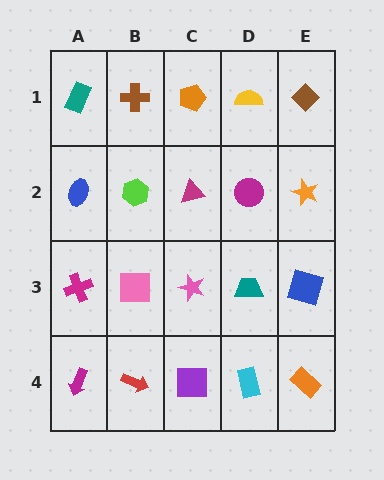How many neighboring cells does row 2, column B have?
4.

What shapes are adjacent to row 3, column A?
A blue ellipse (row 2, column A), a magenta arrow (row 4, column A), a pink square (row 3, column B).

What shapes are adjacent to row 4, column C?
A pink star (row 3, column C), a red arrow (row 4, column B), a cyan rectangle (row 4, column D).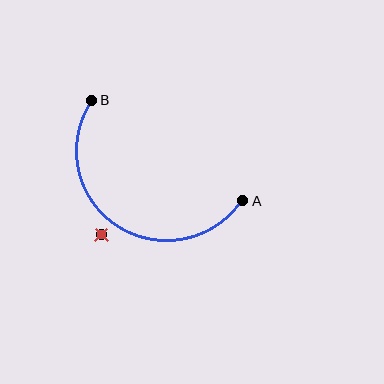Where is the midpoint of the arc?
The arc midpoint is the point on the curve farthest from the straight line joining A and B. It sits below that line.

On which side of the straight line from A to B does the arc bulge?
The arc bulges below the straight line connecting A and B.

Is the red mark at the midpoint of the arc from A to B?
No — the red mark does not lie on the arc at all. It sits slightly outside the curve.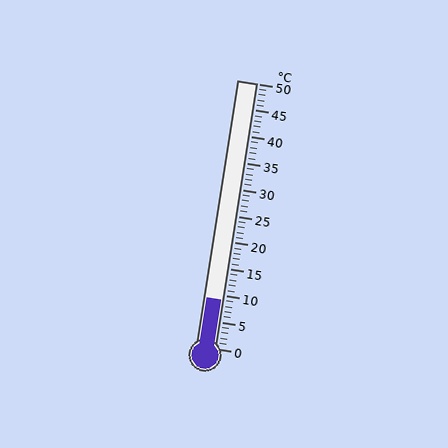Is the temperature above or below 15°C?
The temperature is below 15°C.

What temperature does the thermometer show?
The thermometer shows approximately 9°C.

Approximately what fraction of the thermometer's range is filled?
The thermometer is filled to approximately 20% of its range.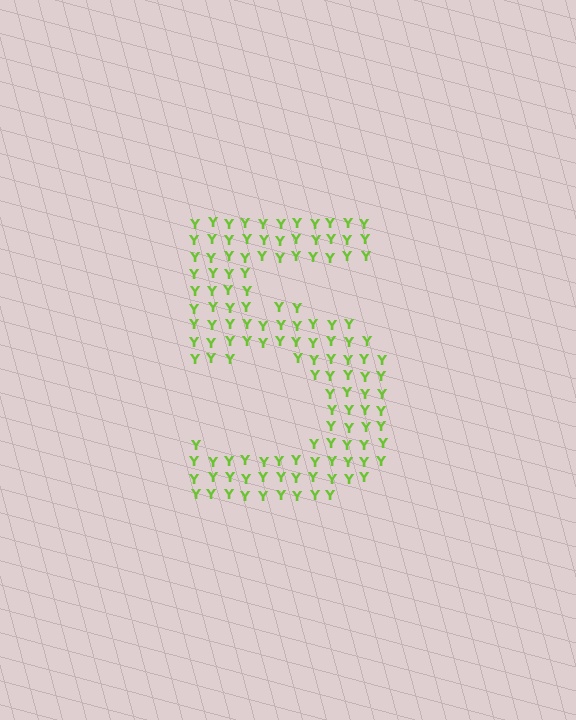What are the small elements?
The small elements are letter Y's.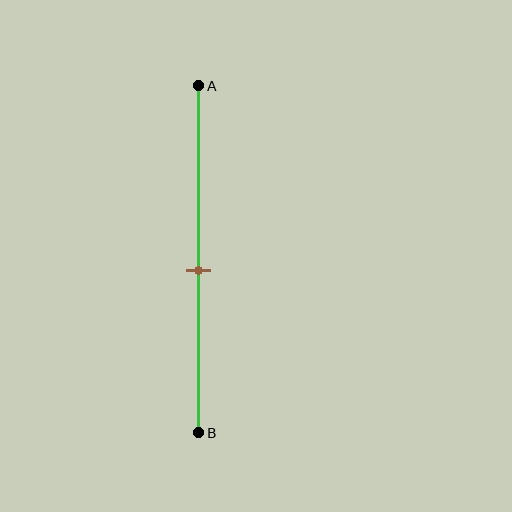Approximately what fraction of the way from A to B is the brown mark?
The brown mark is approximately 55% of the way from A to B.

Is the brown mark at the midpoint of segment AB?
No, the mark is at about 55% from A, not at the 50% midpoint.